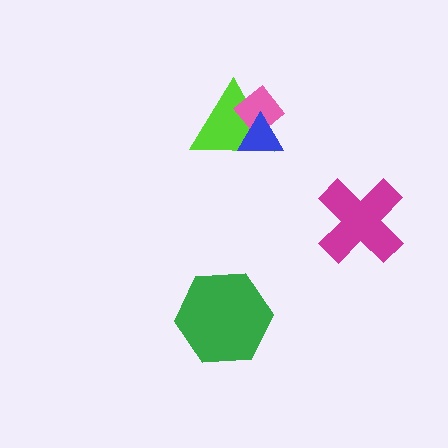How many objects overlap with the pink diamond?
2 objects overlap with the pink diamond.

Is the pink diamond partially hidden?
Yes, it is partially covered by another shape.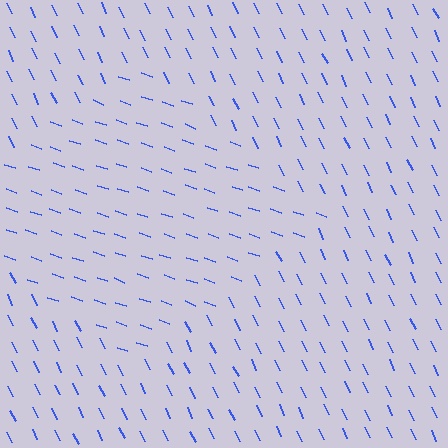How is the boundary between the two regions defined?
The boundary is defined purely by a change in line orientation (approximately 45 degrees difference). All lines are the same color and thickness.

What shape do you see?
I see a diamond.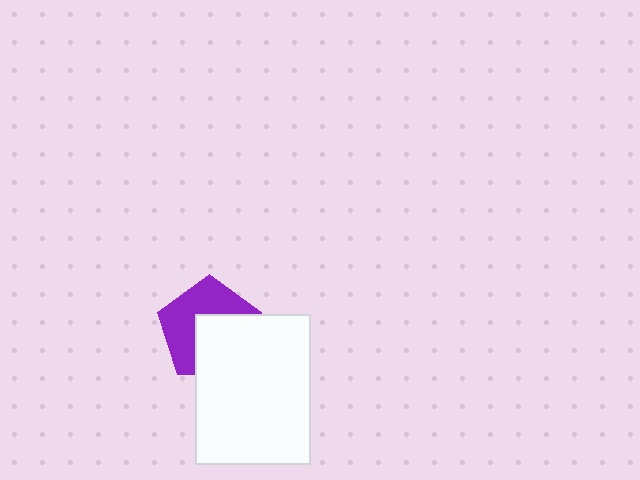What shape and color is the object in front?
The object in front is a white rectangle.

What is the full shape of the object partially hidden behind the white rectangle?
The partially hidden object is a purple pentagon.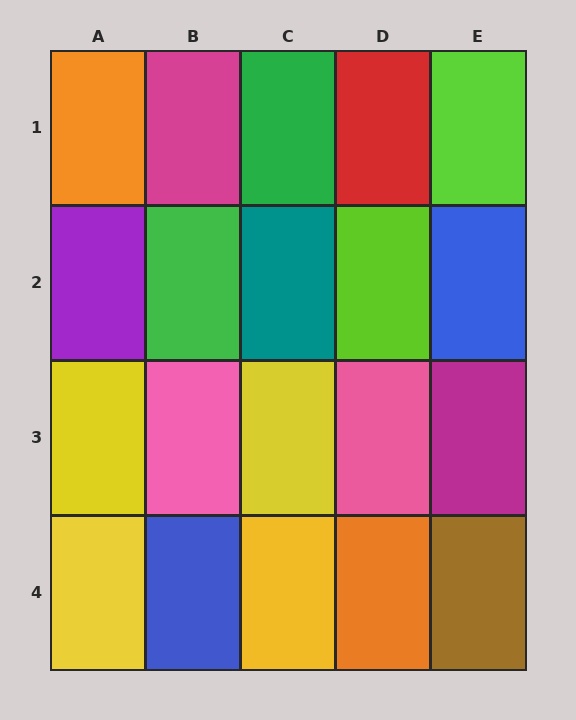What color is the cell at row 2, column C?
Teal.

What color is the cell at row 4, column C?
Yellow.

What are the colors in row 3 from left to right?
Yellow, pink, yellow, pink, magenta.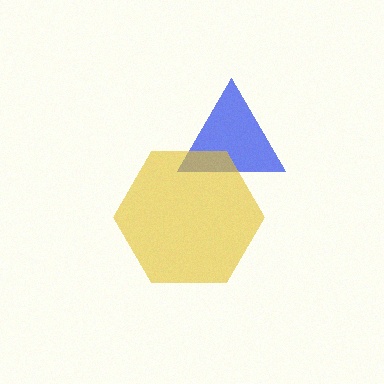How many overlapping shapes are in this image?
There are 2 overlapping shapes in the image.